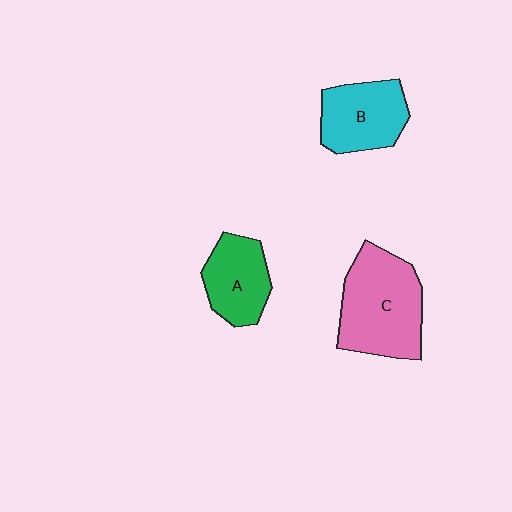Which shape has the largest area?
Shape C (pink).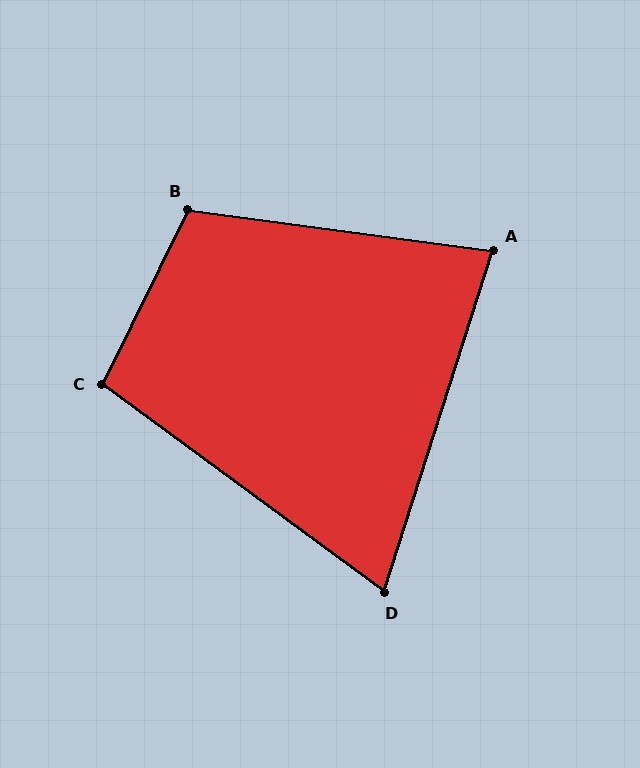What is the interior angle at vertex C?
Approximately 100 degrees (obtuse).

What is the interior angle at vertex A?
Approximately 80 degrees (acute).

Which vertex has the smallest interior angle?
D, at approximately 71 degrees.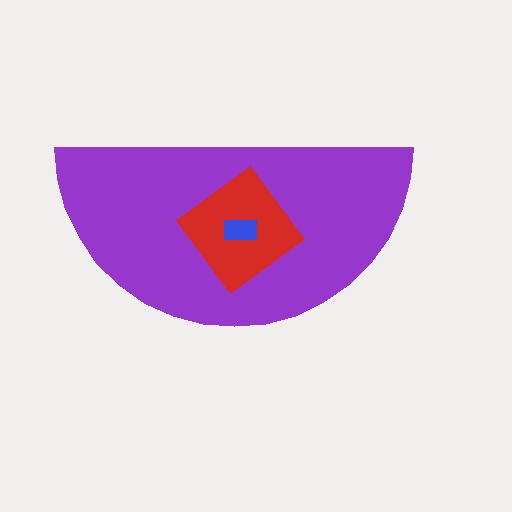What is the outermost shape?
The purple semicircle.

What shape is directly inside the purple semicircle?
The red diamond.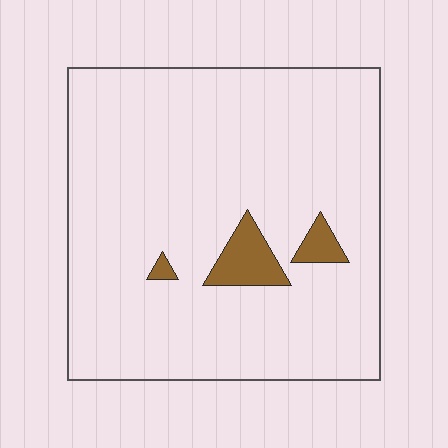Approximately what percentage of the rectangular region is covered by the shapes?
Approximately 5%.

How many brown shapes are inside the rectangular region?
3.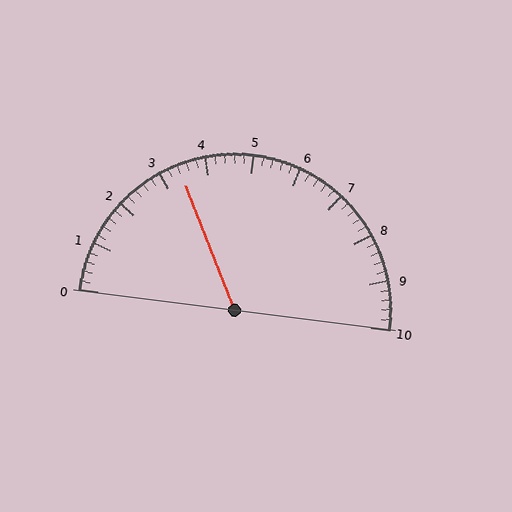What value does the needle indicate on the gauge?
The needle indicates approximately 3.4.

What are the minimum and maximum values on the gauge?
The gauge ranges from 0 to 10.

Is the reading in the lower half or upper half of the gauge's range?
The reading is in the lower half of the range (0 to 10).